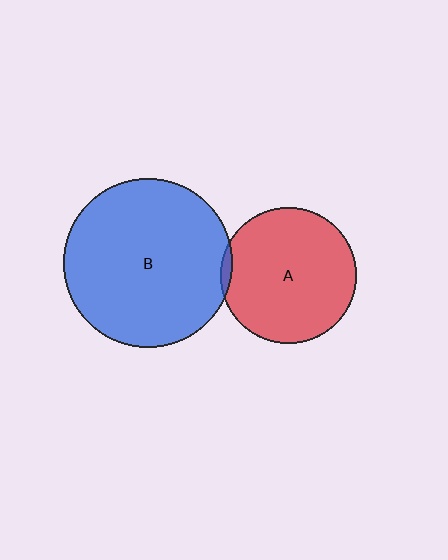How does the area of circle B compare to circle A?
Approximately 1.6 times.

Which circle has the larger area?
Circle B (blue).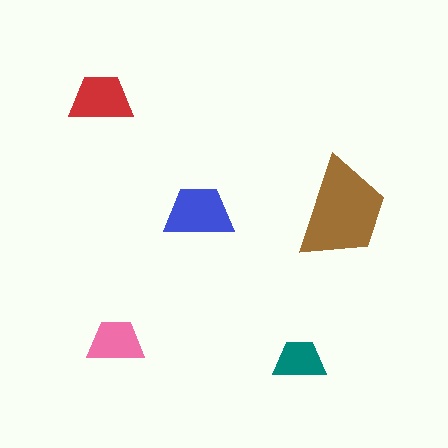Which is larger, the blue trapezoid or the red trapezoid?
The blue one.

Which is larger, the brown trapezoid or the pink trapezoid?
The brown one.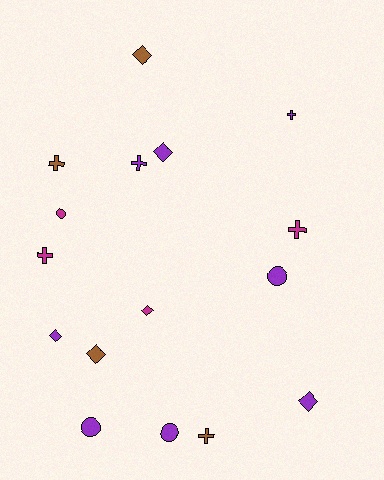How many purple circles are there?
There are 3 purple circles.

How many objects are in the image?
There are 16 objects.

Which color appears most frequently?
Purple, with 8 objects.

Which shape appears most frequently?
Cross, with 6 objects.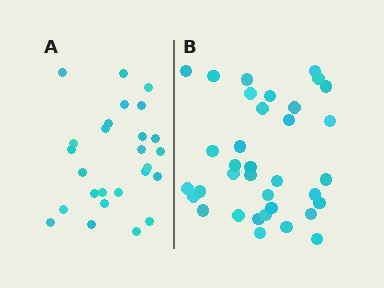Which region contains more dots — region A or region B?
Region B (the right region) has more dots.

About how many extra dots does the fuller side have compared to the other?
Region B has roughly 8 or so more dots than region A.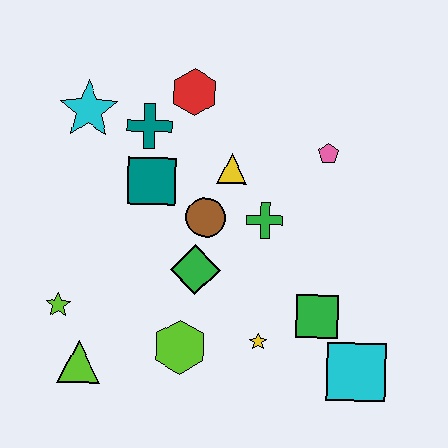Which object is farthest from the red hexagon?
The cyan square is farthest from the red hexagon.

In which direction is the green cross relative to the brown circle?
The green cross is to the right of the brown circle.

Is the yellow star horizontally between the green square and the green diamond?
Yes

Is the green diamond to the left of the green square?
Yes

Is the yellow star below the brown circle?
Yes